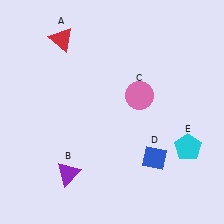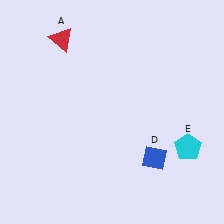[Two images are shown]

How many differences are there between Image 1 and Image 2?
There are 2 differences between the two images.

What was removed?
The pink circle (C), the purple triangle (B) were removed in Image 2.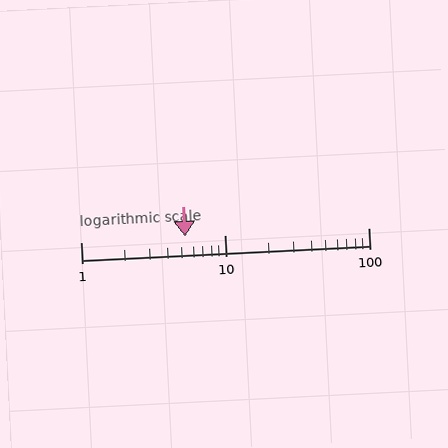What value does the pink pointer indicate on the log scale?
The pointer indicates approximately 5.3.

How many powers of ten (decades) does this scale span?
The scale spans 2 decades, from 1 to 100.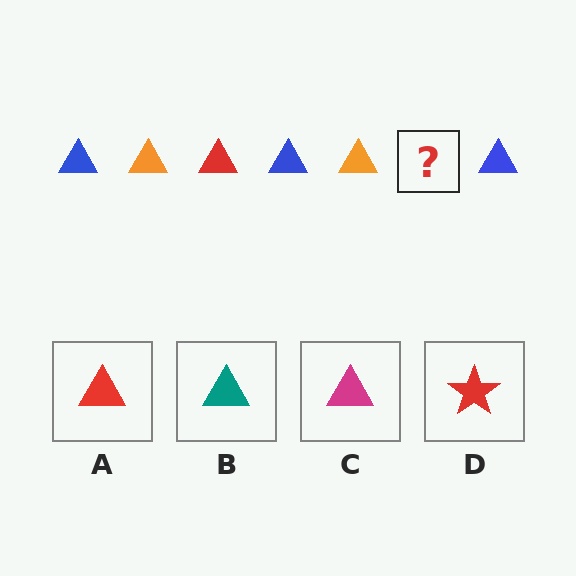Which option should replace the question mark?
Option A.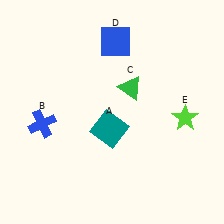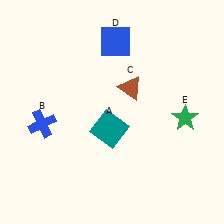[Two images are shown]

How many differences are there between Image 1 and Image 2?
There are 2 differences between the two images.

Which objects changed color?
C changed from green to brown. E changed from lime to green.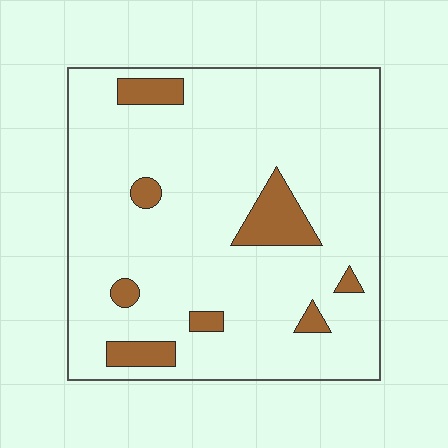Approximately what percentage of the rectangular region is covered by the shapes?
Approximately 10%.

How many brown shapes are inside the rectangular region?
8.